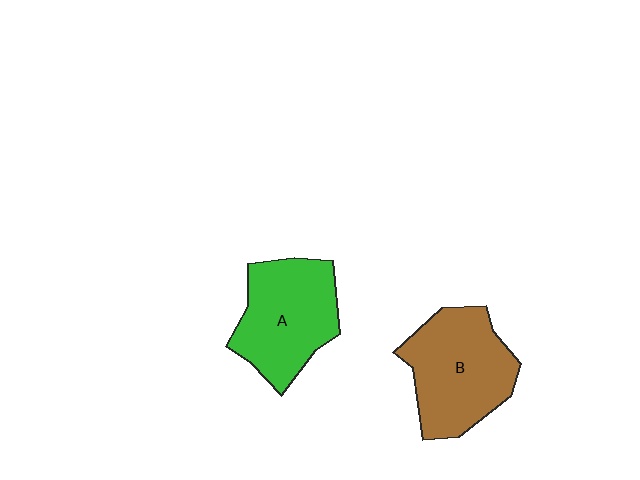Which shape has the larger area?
Shape B (brown).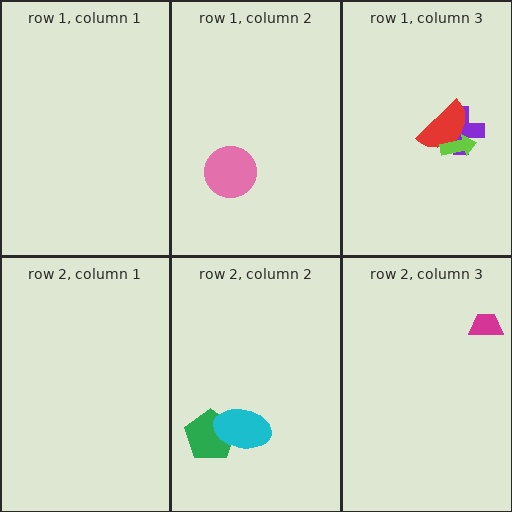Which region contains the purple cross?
The row 1, column 3 region.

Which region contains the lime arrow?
The row 1, column 3 region.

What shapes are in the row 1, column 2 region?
The pink circle.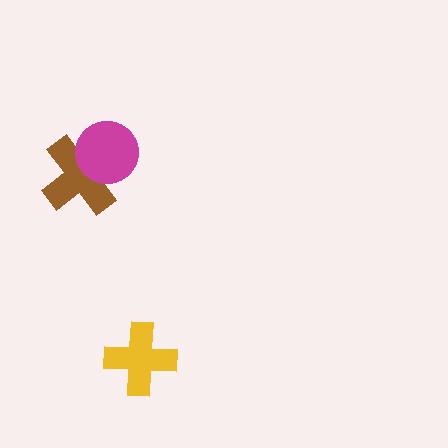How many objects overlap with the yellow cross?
0 objects overlap with the yellow cross.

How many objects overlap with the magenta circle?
1 object overlaps with the magenta circle.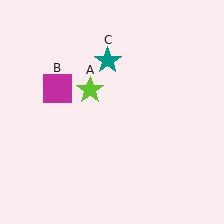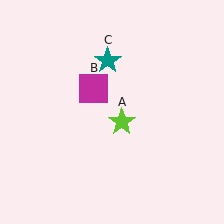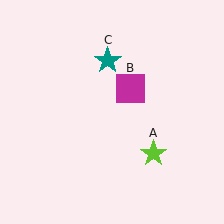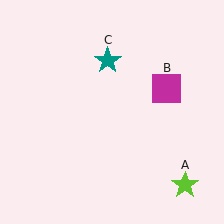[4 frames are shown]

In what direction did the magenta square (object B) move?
The magenta square (object B) moved right.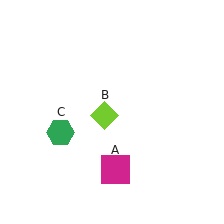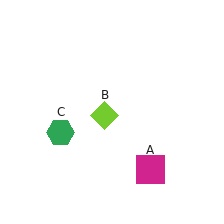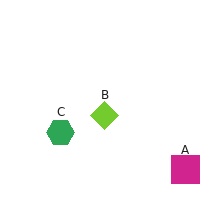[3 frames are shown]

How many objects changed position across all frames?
1 object changed position: magenta square (object A).